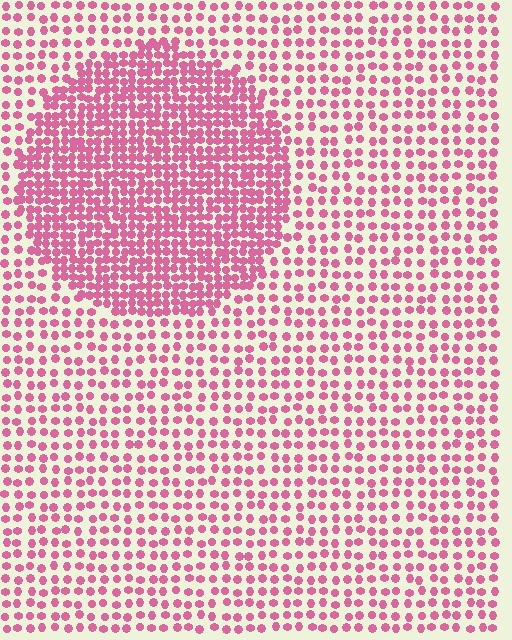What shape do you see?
I see a circle.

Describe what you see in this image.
The image contains small pink elements arranged at two different densities. A circle-shaped region is visible where the elements are more densely packed than the surrounding area.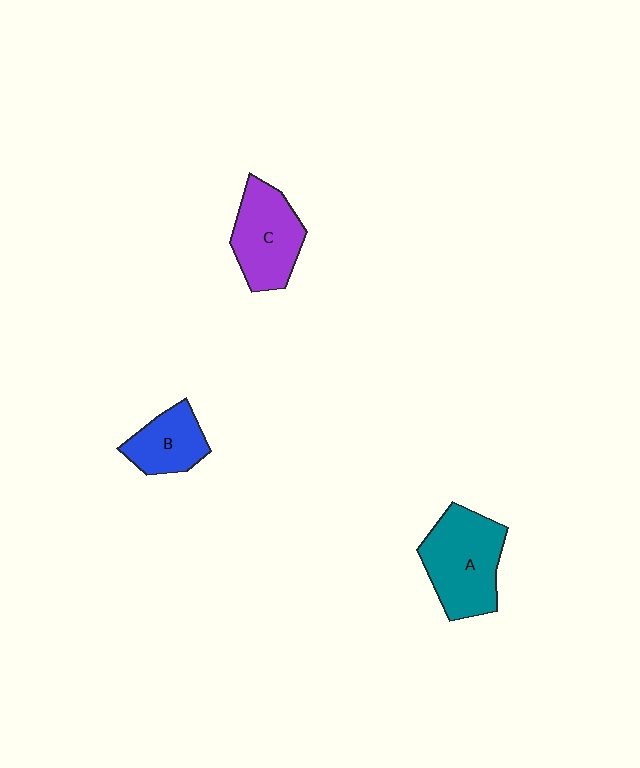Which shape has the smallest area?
Shape B (blue).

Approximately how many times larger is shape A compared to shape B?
Approximately 1.7 times.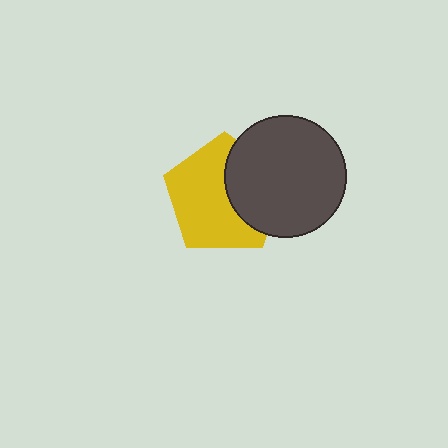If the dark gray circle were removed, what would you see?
You would see the complete yellow pentagon.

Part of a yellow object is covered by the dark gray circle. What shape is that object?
It is a pentagon.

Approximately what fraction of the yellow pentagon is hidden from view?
Roughly 37% of the yellow pentagon is hidden behind the dark gray circle.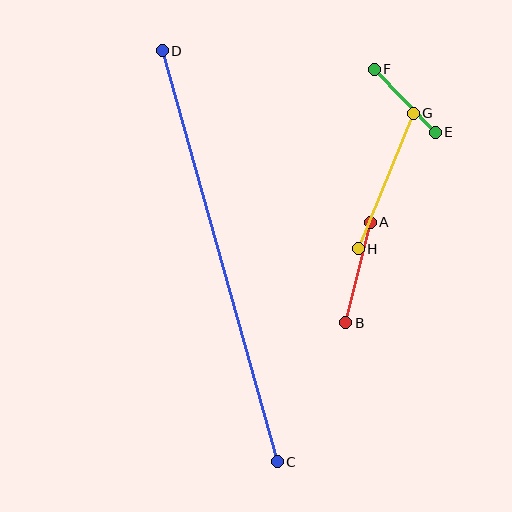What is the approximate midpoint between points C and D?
The midpoint is at approximately (220, 256) pixels.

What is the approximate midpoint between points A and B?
The midpoint is at approximately (358, 273) pixels.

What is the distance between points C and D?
The distance is approximately 427 pixels.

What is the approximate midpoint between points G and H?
The midpoint is at approximately (386, 181) pixels.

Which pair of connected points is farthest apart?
Points C and D are farthest apart.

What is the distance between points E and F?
The distance is approximately 88 pixels.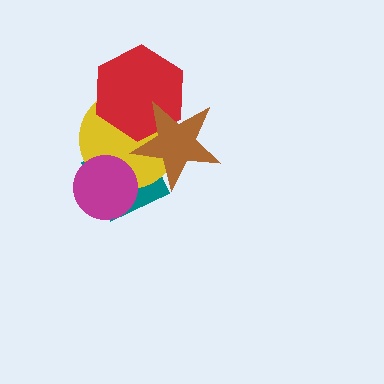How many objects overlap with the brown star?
3 objects overlap with the brown star.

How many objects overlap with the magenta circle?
2 objects overlap with the magenta circle.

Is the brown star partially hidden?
No, no other shape covers it.